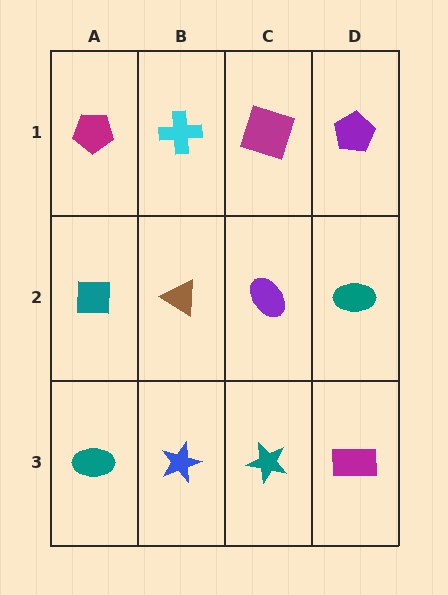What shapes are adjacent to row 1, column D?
A teal ellipse (row 2, column D), a magenta square (row 1, column C).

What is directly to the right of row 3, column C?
A magenta rectangle.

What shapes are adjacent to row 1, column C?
A purple ellipse (row 2, column C), a cyan cross (row 1, column B), a purple pentagon (row 1, column D).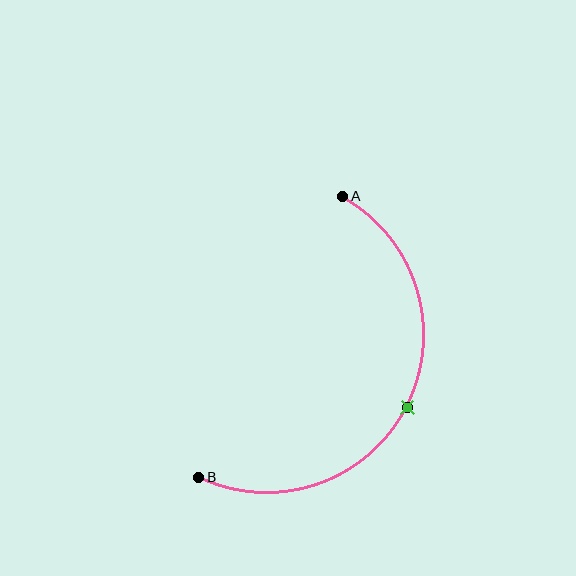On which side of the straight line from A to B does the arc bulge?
The arc bulges to the right of the straight line connecting A and B.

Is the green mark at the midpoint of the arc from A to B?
Yes. The green mark lies on the arc at equal arc-length from both A and B — it is the arc midpoint.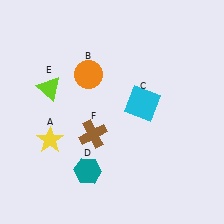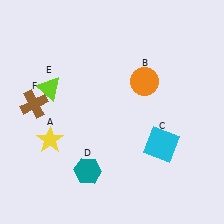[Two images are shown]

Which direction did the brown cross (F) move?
The brown cross (F) moved left.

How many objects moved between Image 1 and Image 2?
3 objects moved between the two images.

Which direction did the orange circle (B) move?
The orange circle (B) moved right.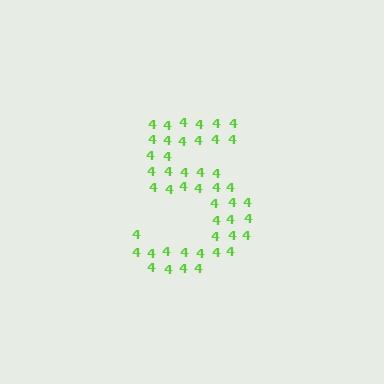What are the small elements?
The small elements are digit 4's.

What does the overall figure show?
The overall figure shows the digit 5.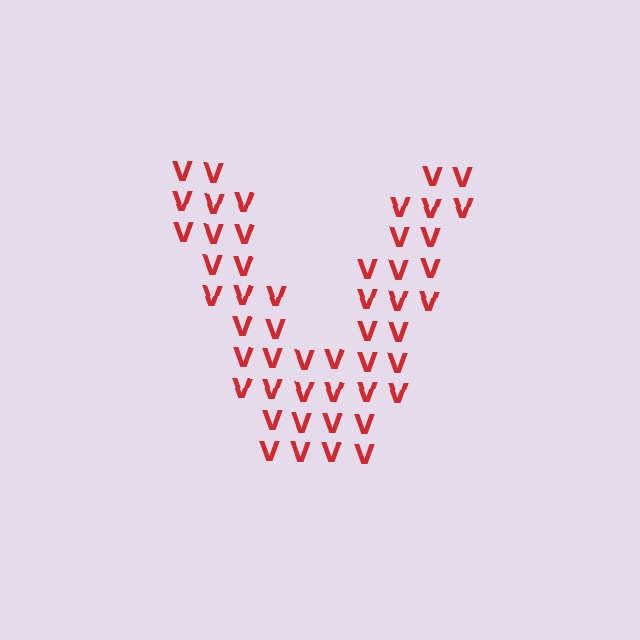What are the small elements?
The small elements are letter V's.